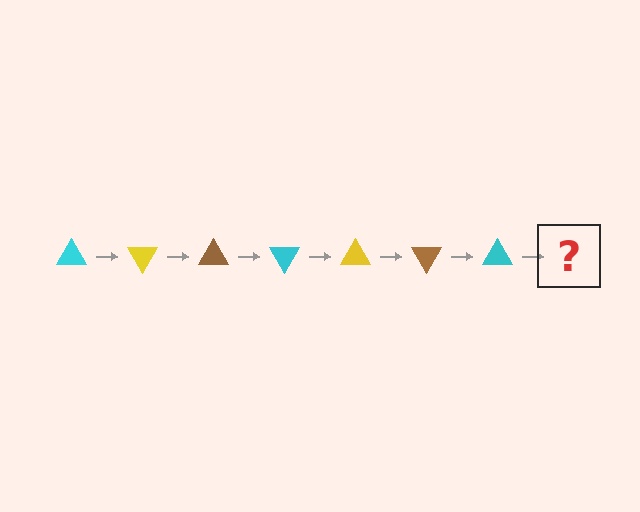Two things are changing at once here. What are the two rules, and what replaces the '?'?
The two rules are that it rotates 60 degrees each step and the color cycles through cyan, yellow, and brown. The '?' should be a yellow triangle, rotated 420 degrees from the start.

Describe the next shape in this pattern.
It should be a yellow triangle, rotated 420 degrees from the start.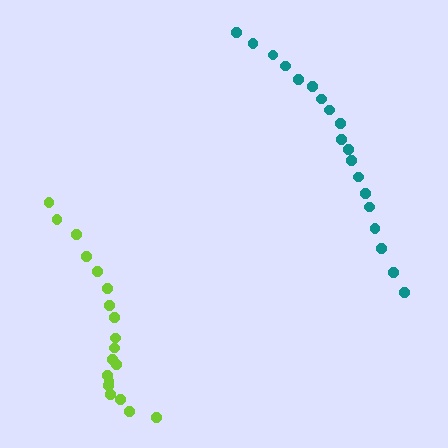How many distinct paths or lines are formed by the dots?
There are 2 distinct paths.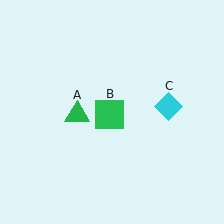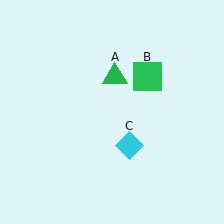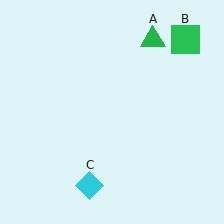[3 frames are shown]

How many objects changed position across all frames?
3 objects changed position: green triangle (object A), green square (object B), cyan diamond (object C).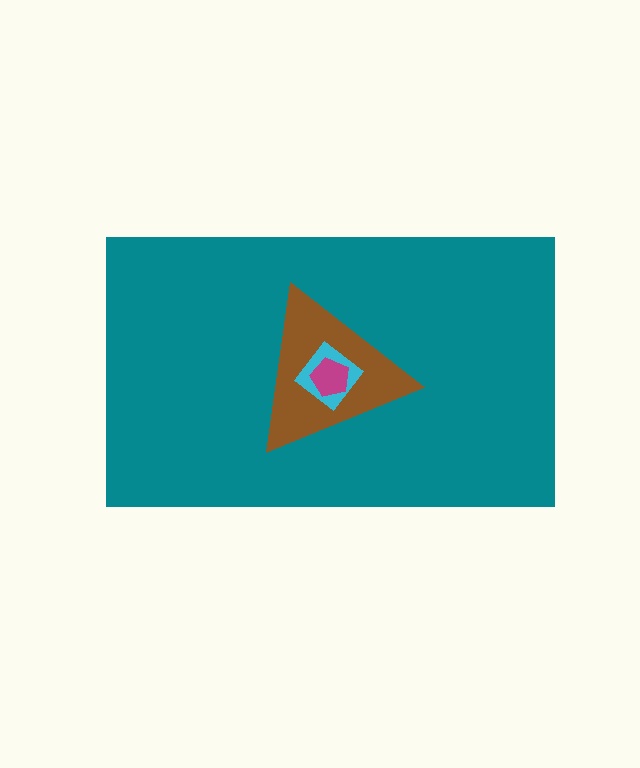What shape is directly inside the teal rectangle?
The brown triangle.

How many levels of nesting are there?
4.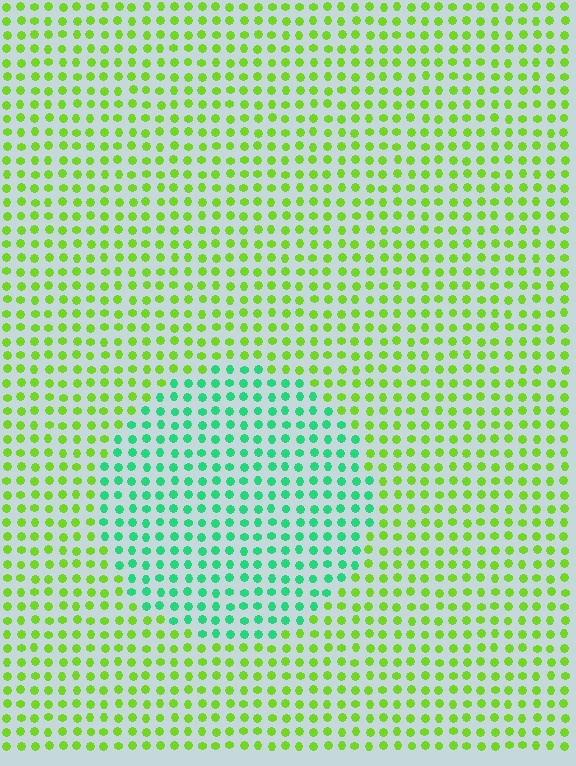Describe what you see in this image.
The image is filled with small lime elements in a uniform arrangement. A circle-shaped region is visible where the elements are tinted to a slightly different hue, forming a subtle color boundary.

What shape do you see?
I see a circle.